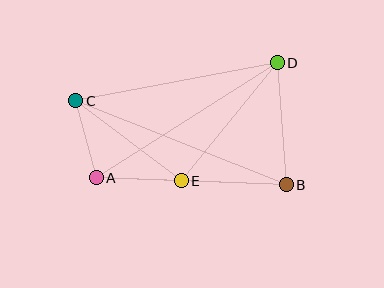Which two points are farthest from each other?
Points B and C are farthest from each other.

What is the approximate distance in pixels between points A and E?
The distance between A and E is approximately 85 pixels.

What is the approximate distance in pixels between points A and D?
The distance between A and D is approximately 215 pixels.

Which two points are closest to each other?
Points A and C are closest to each other.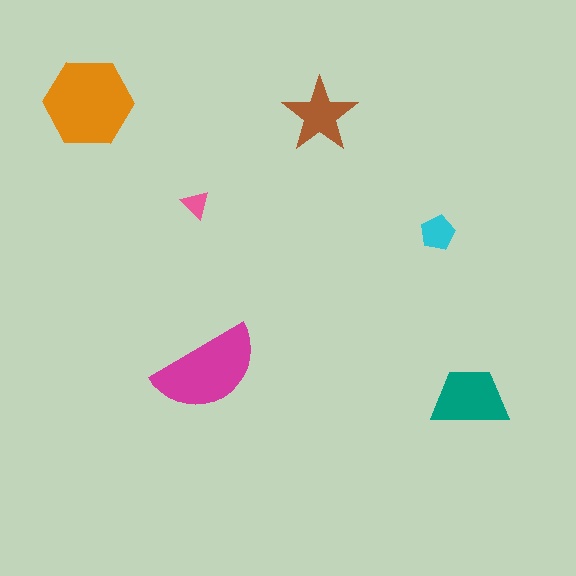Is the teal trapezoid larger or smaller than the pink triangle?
Larger.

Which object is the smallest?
The pink triangle.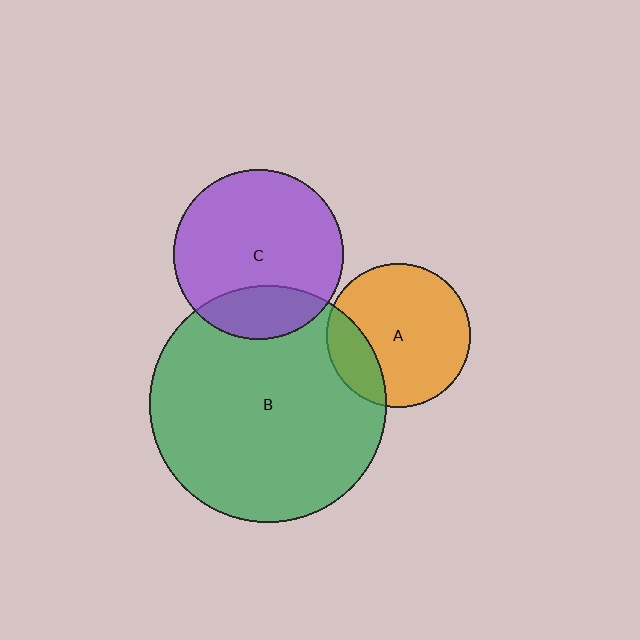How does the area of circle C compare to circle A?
Approximately 1.4 times.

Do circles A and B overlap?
Yes.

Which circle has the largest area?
Circle B (green).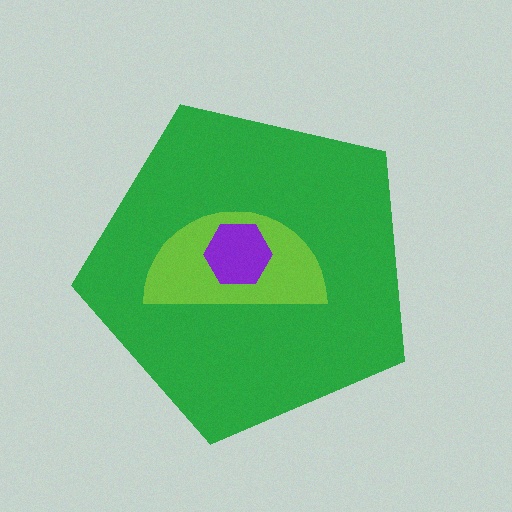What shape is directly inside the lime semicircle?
The purple hexagon.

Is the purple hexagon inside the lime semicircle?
Yes.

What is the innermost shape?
The purple hexagon.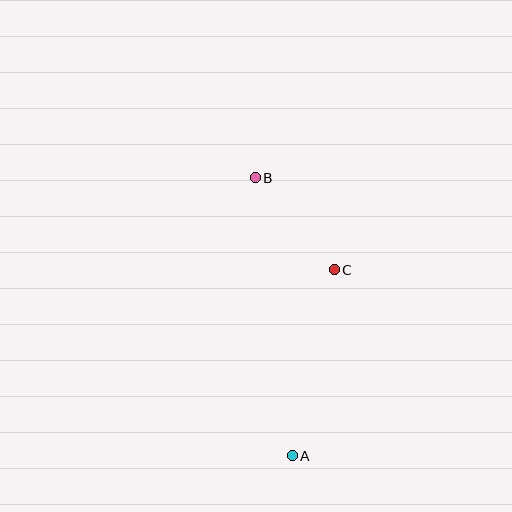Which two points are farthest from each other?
Points A and B are farthest from each other.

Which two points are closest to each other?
Points B and C are closest to each other.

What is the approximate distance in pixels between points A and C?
The distance between A and C is approximately 191 pixels.